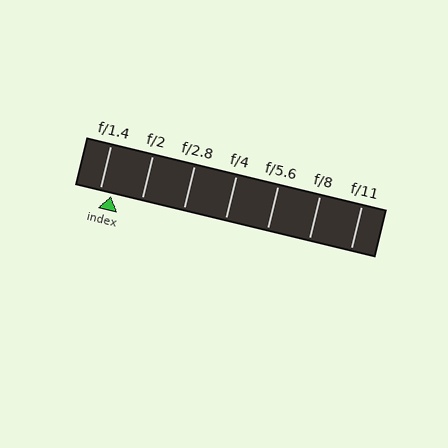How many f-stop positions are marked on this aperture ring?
There are 7 f-stop positions marked.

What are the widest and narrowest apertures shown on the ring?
The widest aperture shown is f/1.4 and the narrowest is f/11.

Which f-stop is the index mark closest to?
The index mark is closest to f/1.4.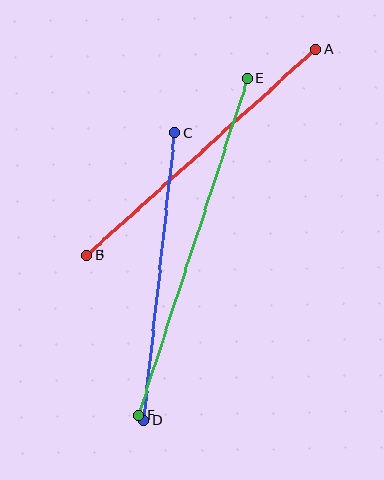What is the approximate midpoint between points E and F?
The midpoint is at approximately (193, 247) pixels.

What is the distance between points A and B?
The distance is approximately 307 pixels.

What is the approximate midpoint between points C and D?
The midpoint is at approximately (159, 277) pixels.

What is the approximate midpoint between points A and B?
The midpoint is at approximately (201, 152) pixels.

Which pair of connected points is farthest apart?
Points E and F are farthest apart.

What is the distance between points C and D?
The distance is approximately 289 pixels.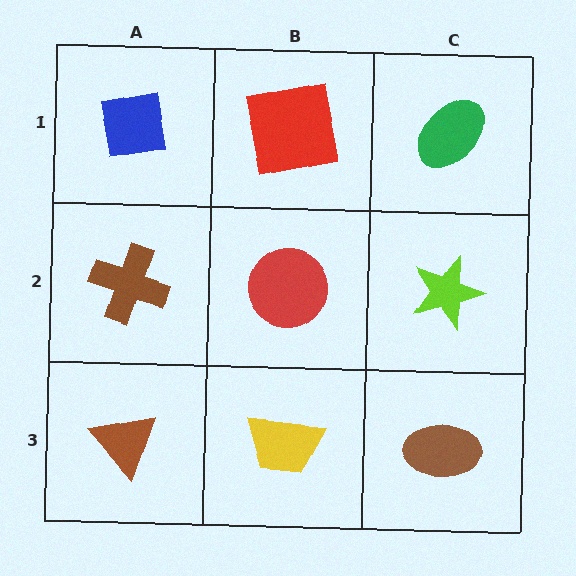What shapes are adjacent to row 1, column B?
A red circle (row 2, column B), a blue square (row 1, column A), a green ellipse (row 1, column C).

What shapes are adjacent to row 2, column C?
A green ellipse (row 1, column C), a brown ellipse (row 3, column C), a red circle (row 2, column B).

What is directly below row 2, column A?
A brown triangle.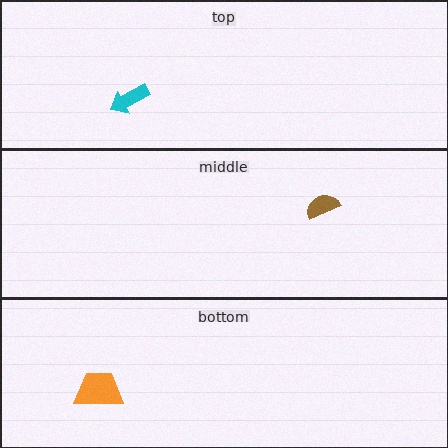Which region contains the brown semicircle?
The middle region.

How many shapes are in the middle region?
1.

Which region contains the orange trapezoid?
The bottom region.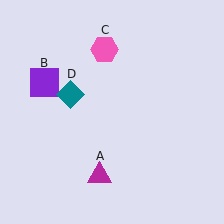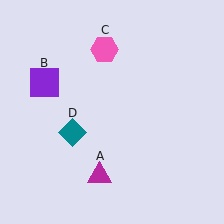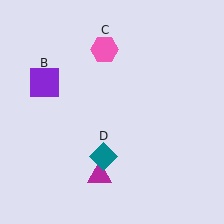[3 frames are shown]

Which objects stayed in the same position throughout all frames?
Magenta triangle (object A) and purple square (object B) and pink hexagon (object C) remained stationary.